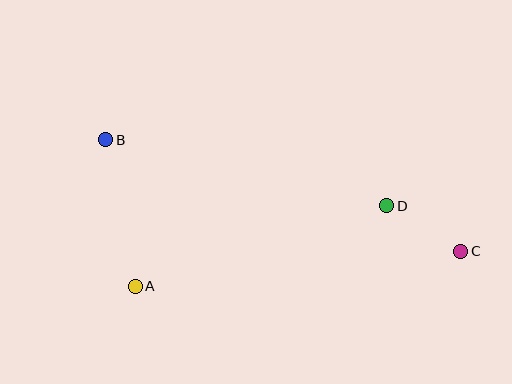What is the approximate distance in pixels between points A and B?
The distance between A and B is approximately 149 pixels.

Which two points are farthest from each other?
Points B and C are farthest from each other.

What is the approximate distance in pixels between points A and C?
The distance between A and C is approximately 327 pixels.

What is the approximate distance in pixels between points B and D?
The distance between B and D is approximately 289 pixels.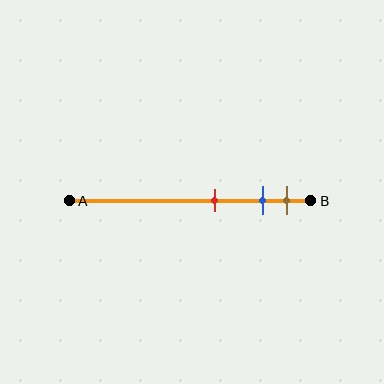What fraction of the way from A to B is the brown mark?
The brown mark is approximately 90% (0.9) of the way from A to B.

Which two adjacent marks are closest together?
The blue and brown marks are the closest adjacent pair.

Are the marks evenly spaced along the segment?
No, the marks are not evenly spaced.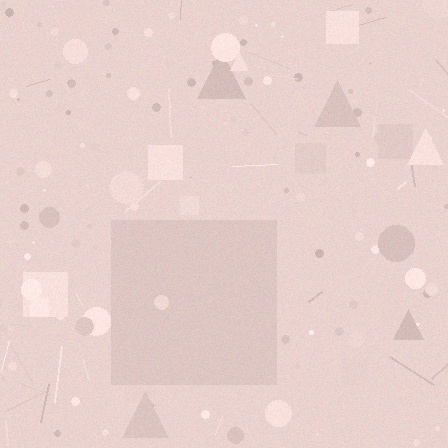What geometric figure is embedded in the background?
A square is embedded in the background.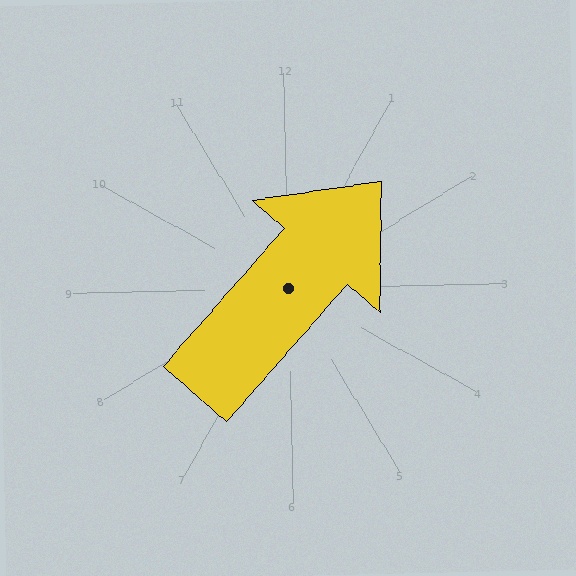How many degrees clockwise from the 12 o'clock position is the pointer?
Approximately 43 degrees.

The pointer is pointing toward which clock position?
Roughly 1 o'clock.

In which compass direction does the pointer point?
Northeast.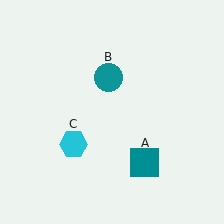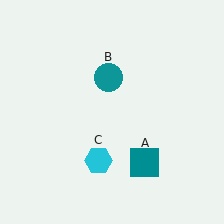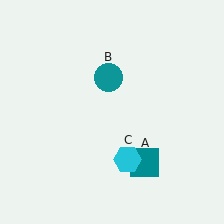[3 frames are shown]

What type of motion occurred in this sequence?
The cyan hexagon (object C) rotated counterclockwise around the center of the scene.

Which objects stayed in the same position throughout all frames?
Teal square (object A) and teal circle (object B) remained stationary.